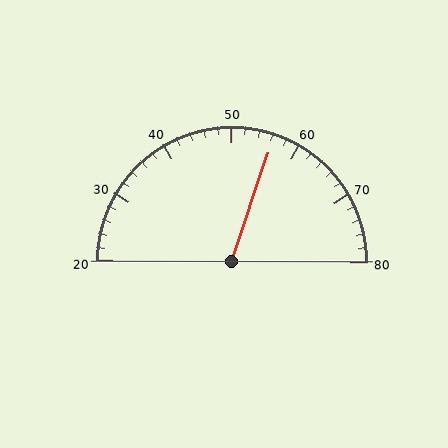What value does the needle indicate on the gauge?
The needle indicates approximately 56.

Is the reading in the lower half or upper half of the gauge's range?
The reading is in the upper half of the range (20 to 80).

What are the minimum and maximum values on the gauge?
The gauge ranges from 20 to 80.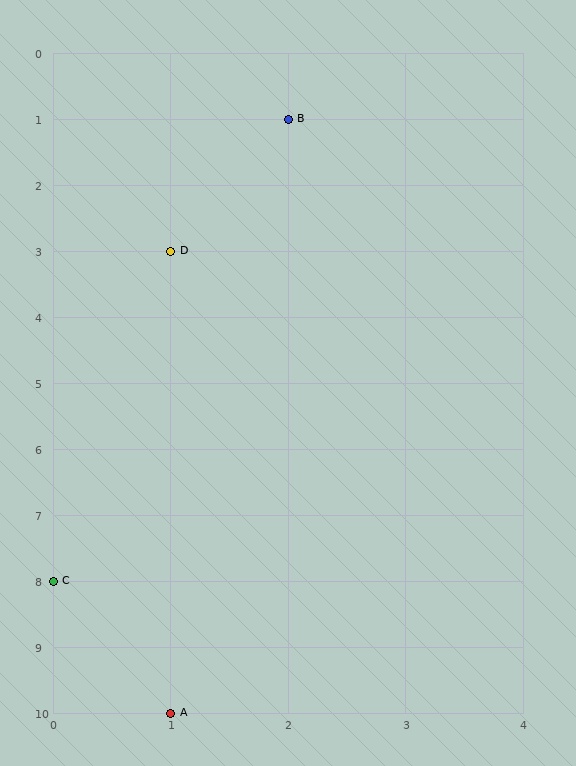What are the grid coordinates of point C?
Point C is at grid coordinates (0, 8).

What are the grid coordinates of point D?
Point D is at grid coordinates (1, 3).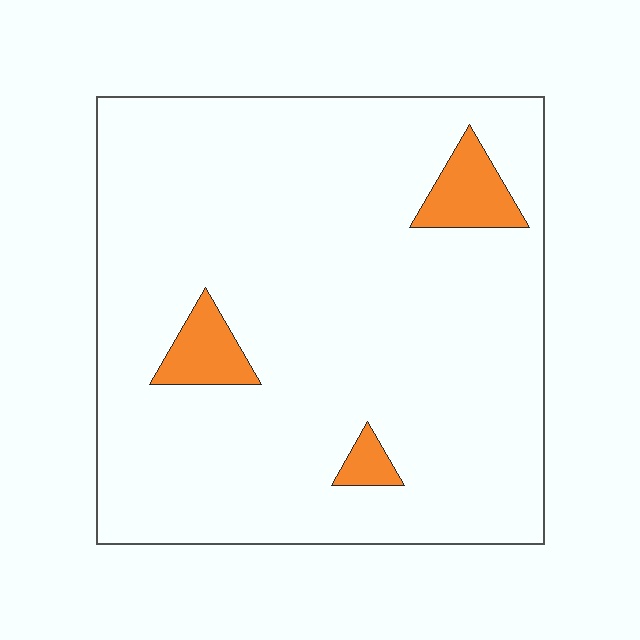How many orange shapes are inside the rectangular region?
3.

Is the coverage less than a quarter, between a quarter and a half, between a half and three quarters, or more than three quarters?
Less than a quarter.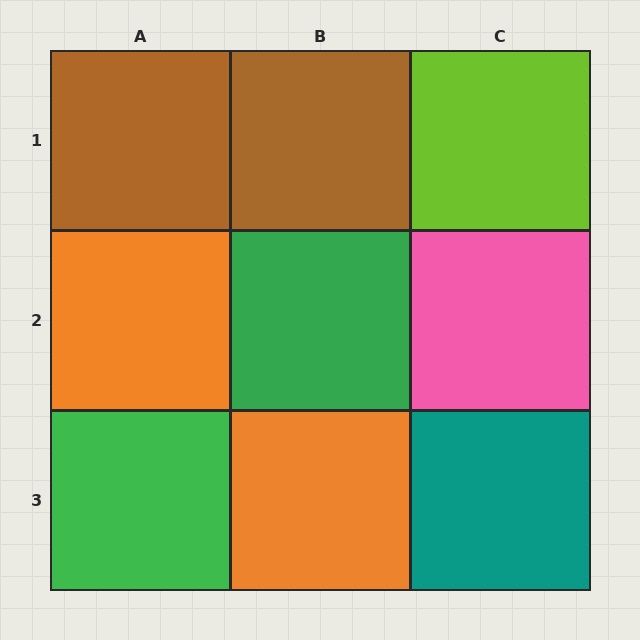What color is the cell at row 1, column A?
Brown.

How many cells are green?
2 cells are green.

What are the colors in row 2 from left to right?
Orange, green, pink.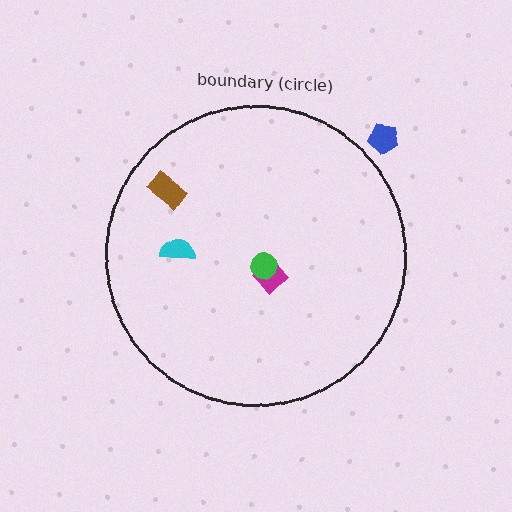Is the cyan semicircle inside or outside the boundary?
Inside.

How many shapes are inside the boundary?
4 inside, 1 outside.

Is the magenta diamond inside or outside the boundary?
Inside.